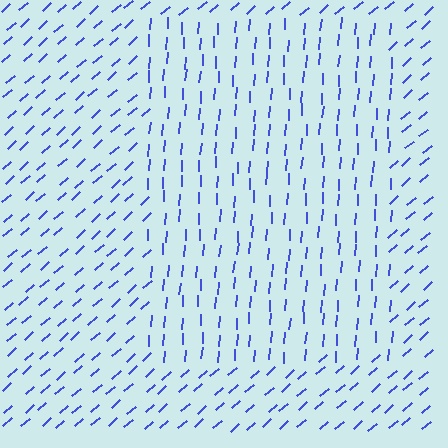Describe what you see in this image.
The image is filled with small blue line segments. A rectangle region in the image has lines oriented differently from the surrounding lines, creating a visible texture boundary.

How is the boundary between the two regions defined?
The boundary is defined purely by a change in line orientation (approximately 45 degrees difference). All lines are the same color and thickness.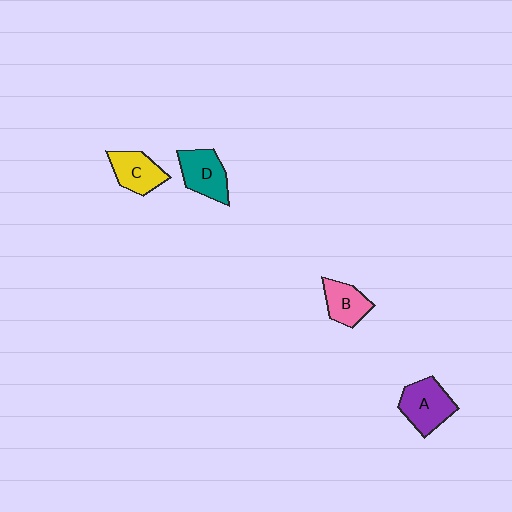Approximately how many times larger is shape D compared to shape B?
Approximately 1.3 times.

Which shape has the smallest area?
Shape B (pink).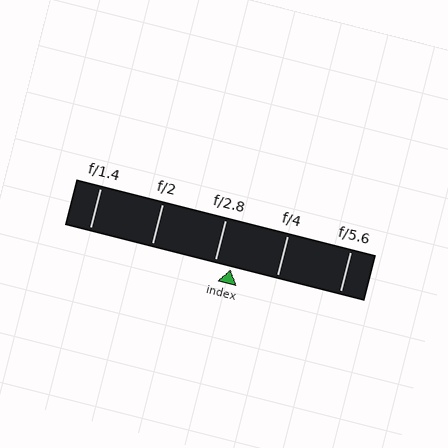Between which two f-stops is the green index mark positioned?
The index mark is between f/2.8 and f/4.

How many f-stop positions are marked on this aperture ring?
There are 5 f-stop positions marked.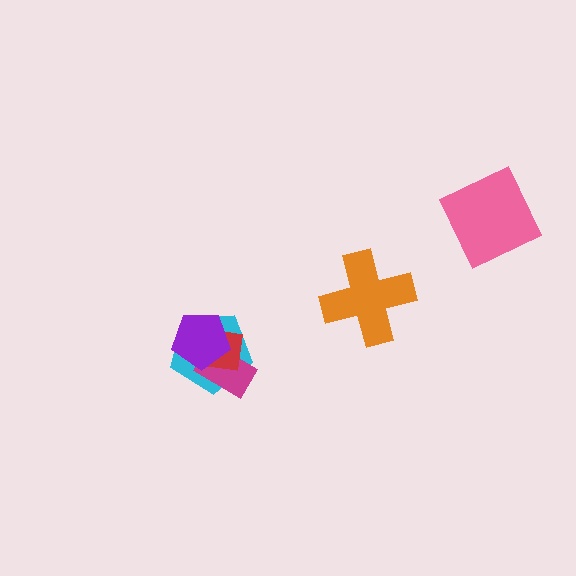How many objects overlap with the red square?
3 objects overlap with the red square.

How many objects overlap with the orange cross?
0 objects overlap with the orange cross.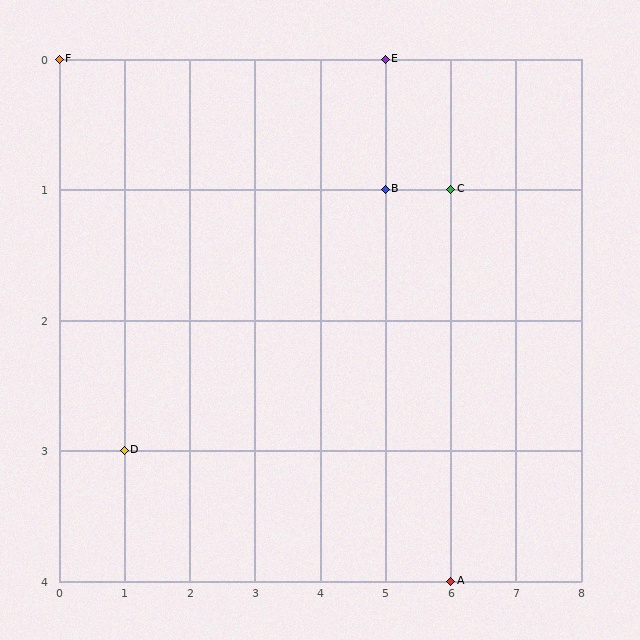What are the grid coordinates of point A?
Point A is at grid coordinates (6, 4).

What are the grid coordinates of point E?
Point E is at grid coordinates (5, 0).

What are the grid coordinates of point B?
Point B is at grid coordinates (5, 1).